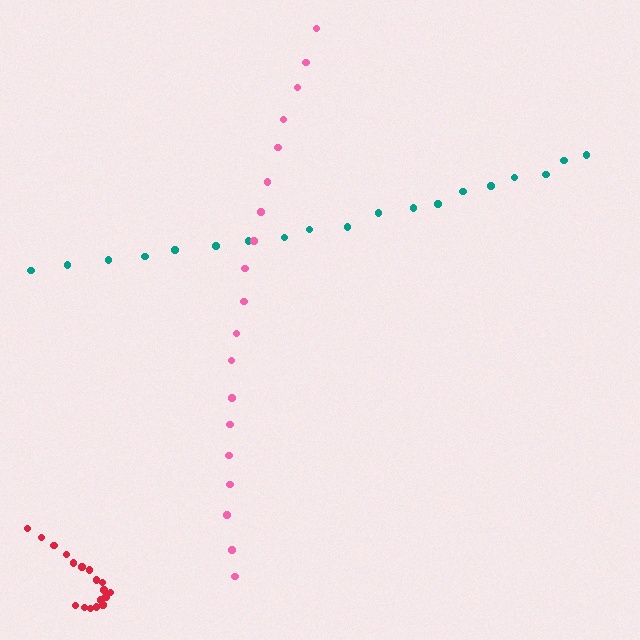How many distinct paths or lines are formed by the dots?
There are 3 distinct paths.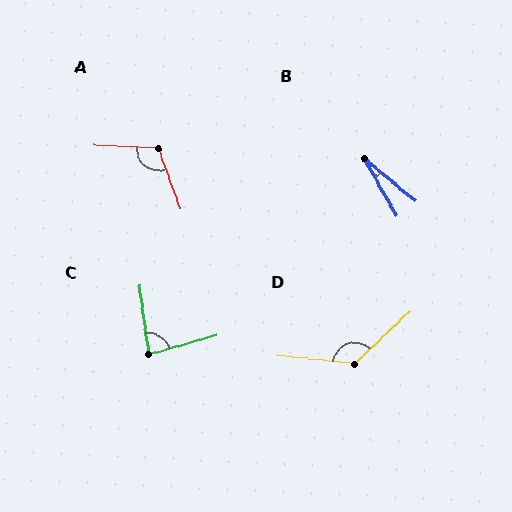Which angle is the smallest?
B, at approximately 21 degrees.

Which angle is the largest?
D, at approximately 131 degrees.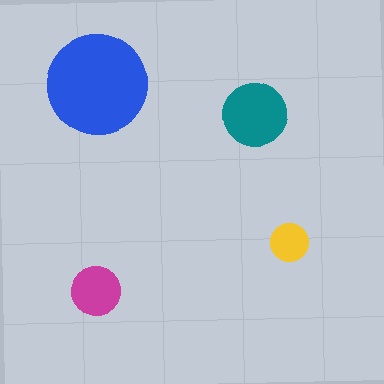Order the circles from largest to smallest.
the blue one, the teal one, the magenta one, the yellow one.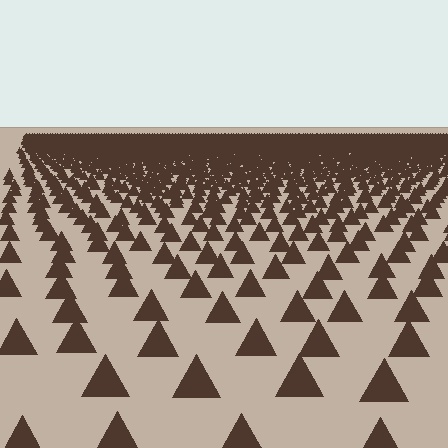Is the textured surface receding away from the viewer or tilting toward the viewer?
The surface is receding away from the viewer. Texture elements get smaller and denser toward the top.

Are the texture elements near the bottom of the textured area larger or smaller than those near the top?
Larger. Near the bottom, elements are closer to the viewer and appear at a bigger on-screen size.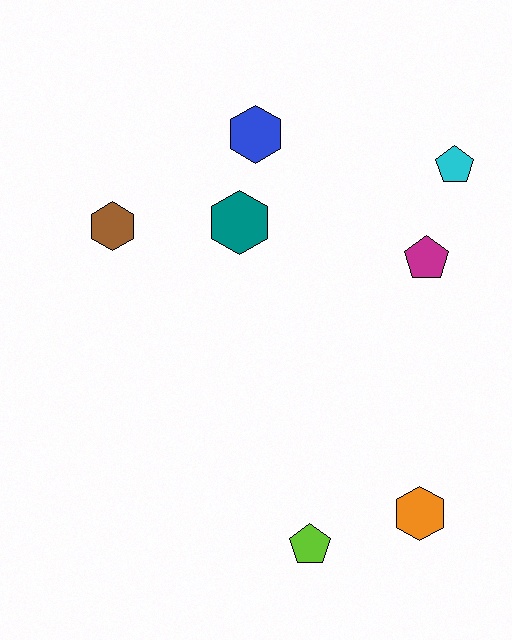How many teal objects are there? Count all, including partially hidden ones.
There is 1 teal object.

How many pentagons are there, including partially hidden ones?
There are 3 pentagons.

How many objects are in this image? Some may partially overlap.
There are 7 objects.